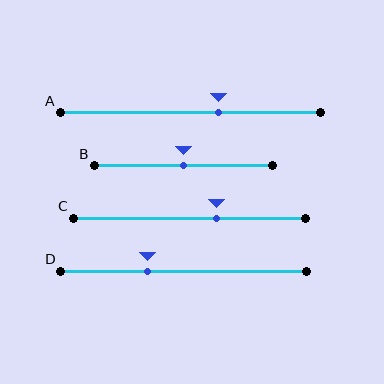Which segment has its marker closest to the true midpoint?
Segment B has its marker closest to the true midpoint.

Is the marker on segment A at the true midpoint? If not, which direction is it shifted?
No, the marker on segment A is shifted to the right by about 11% of the segment length.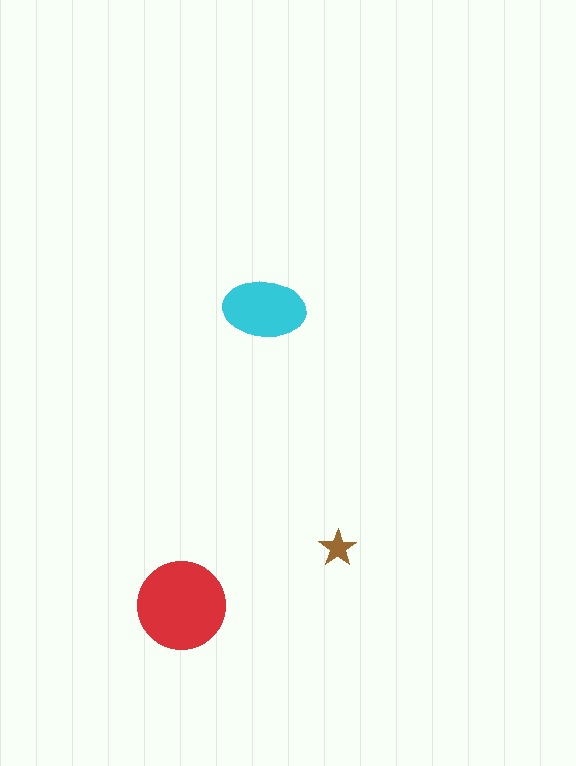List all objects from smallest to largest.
The brown star, the cyan ellipse, the red circle.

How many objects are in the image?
There are 3 objects in the image.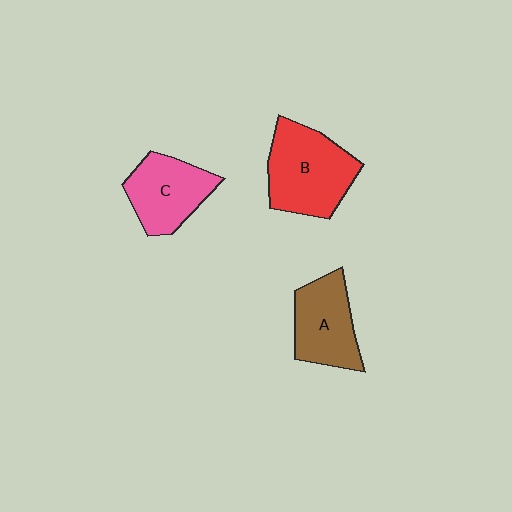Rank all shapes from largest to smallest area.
From largest to smallest: B (red), C (pink), A (brown).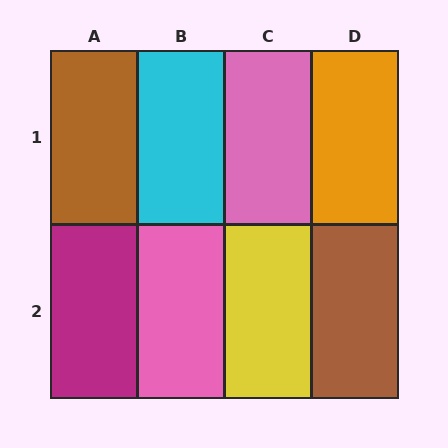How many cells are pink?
2 cells are pink.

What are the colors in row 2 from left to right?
Magenta, pink, yellow, brown.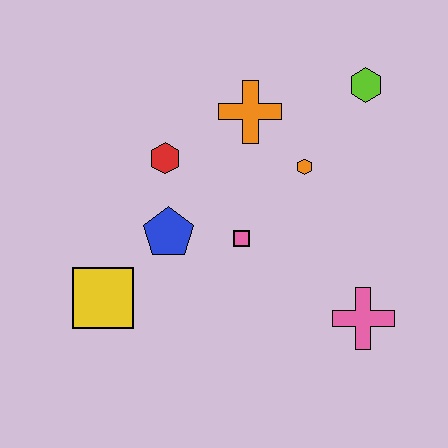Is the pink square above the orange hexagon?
No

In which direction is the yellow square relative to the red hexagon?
The yellow square is below the red hexagon.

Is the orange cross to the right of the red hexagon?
Yes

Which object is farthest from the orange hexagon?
The yellow square is farthest from the orange hexagon.